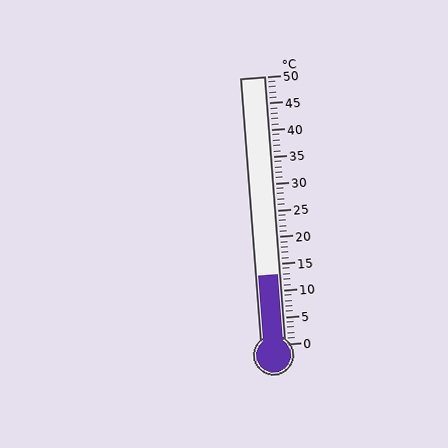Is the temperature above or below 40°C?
The temperature is below 40°C.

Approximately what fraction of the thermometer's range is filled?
The thermometer is filled to approximately 25% of its range.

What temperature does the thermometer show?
The thermometer shows approximately 13°C.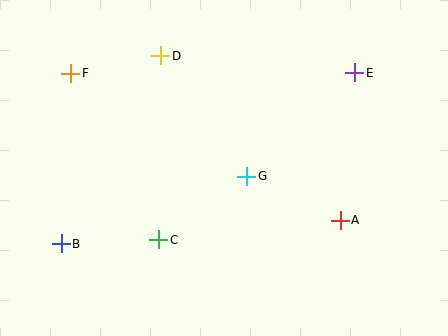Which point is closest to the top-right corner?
Point E is closest to the top-right corner.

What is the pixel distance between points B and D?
The distance between B and D is 213 pixels.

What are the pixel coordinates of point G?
Point G is at (247, 176).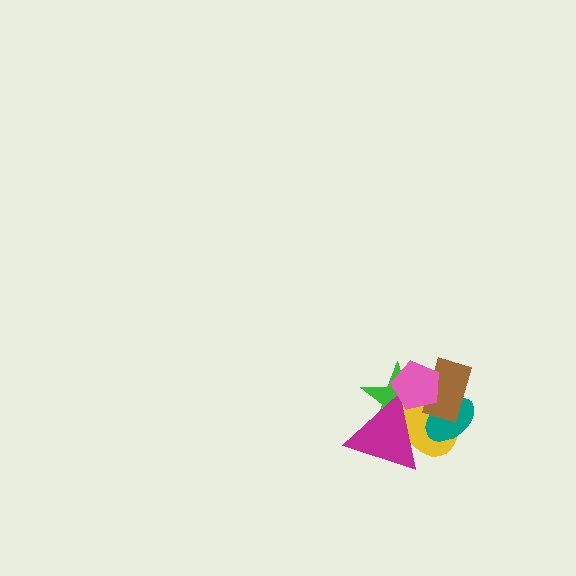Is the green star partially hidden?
Yes, it is partially covered by another shape.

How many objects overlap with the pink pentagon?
5 objects overlap with the pink pentagon.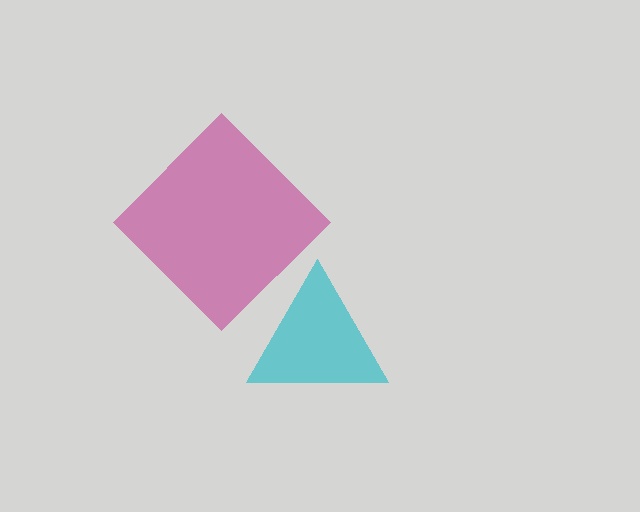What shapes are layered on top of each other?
The layered shapes are: a cyan triangle, a magenta diamond.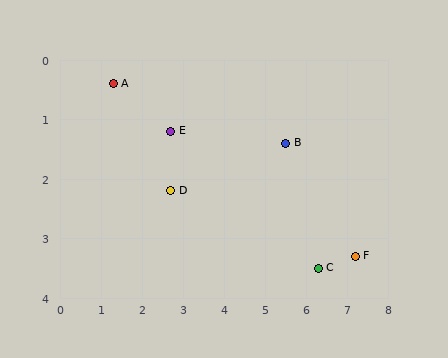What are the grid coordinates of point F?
Point F is at approximately (7.2, 3.3).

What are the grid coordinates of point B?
Point B is at approximately (5.5, 1.4).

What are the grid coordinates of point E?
Point E is at approximately (2.7, 1.2).